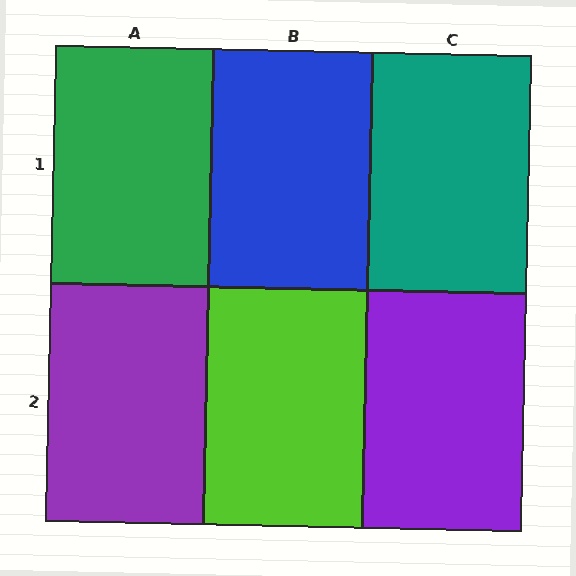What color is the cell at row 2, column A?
Purple.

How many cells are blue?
1 cell is blue.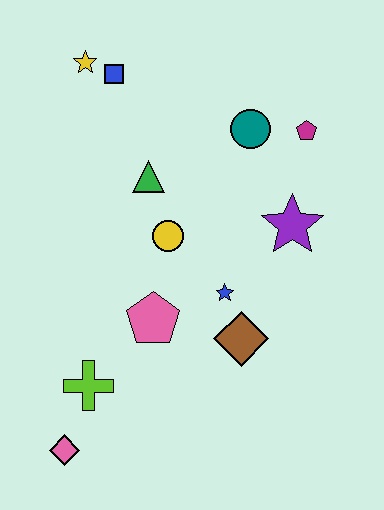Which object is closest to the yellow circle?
The green triangle is closest to the yellow circle.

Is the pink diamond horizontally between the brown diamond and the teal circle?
No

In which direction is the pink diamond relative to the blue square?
The pink diamond is below the blue square.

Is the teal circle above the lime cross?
Yes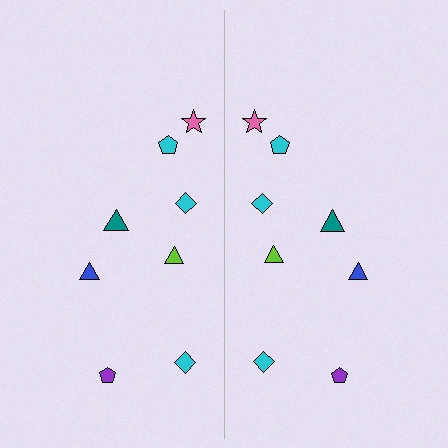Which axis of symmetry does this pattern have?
The pattern has a vertical axis of symmetry running through the center of the image.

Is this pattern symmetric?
Yes, this pattern has bilateral (reflection) symmetry.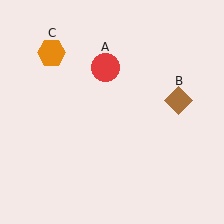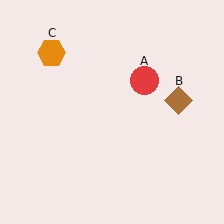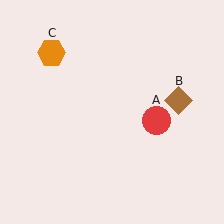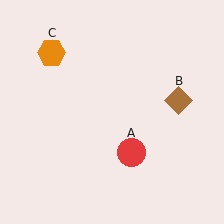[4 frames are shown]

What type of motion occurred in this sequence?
The red circle (object A) rotated clockwise around the center of the scene.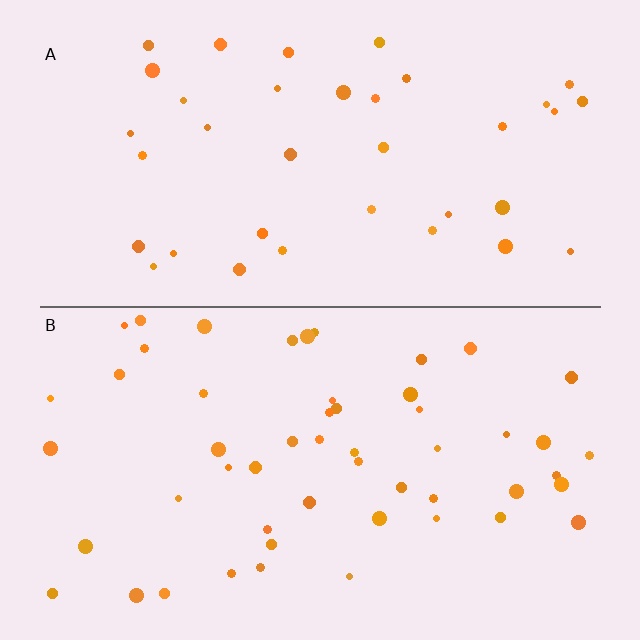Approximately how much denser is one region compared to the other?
Approximately 1.4× — region B over region A.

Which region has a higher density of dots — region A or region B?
B (the bottom).